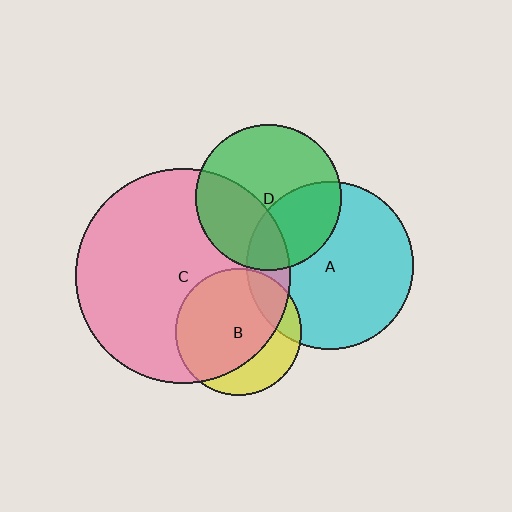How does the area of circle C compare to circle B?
Approximately 2.9 times.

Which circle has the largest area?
Circle C (pink).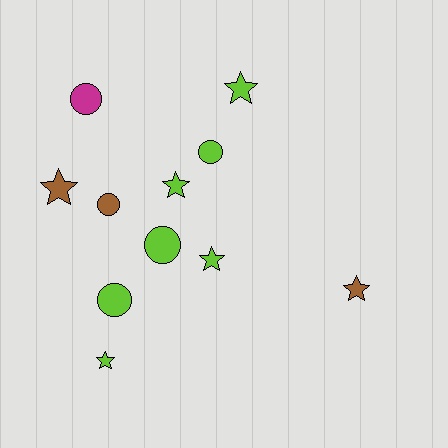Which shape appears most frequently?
Star, with 6 objects.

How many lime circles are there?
There are 3 lime circles.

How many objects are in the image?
There are 11 objects.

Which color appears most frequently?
Lime, with 7 objects.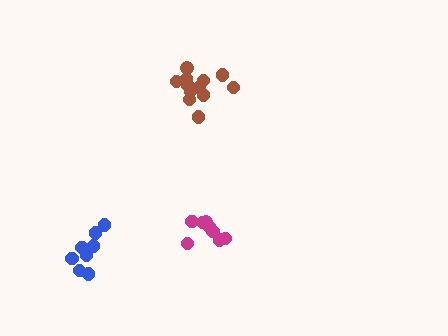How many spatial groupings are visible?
There are 3 spatial groupings.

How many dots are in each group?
Group 1: 9 dots, Group 2: 8 dots, Group 3: 12 dots (29 total).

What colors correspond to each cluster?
The clusters are colored: blue, magenta, brown.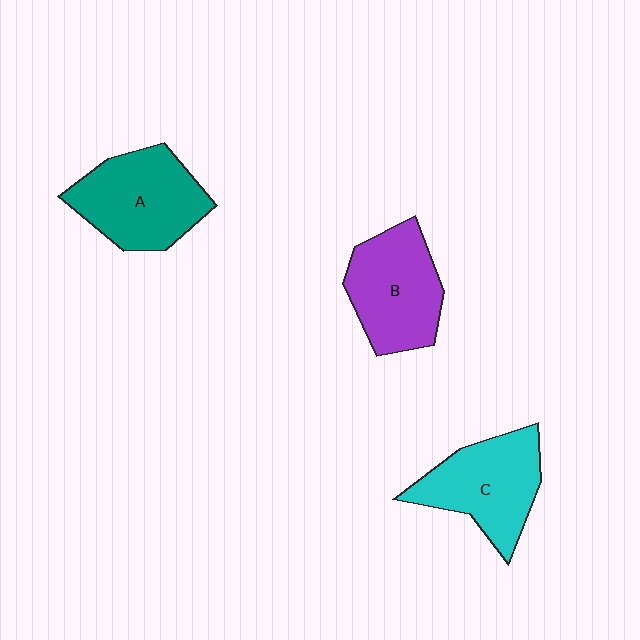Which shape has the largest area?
Shape A (teal).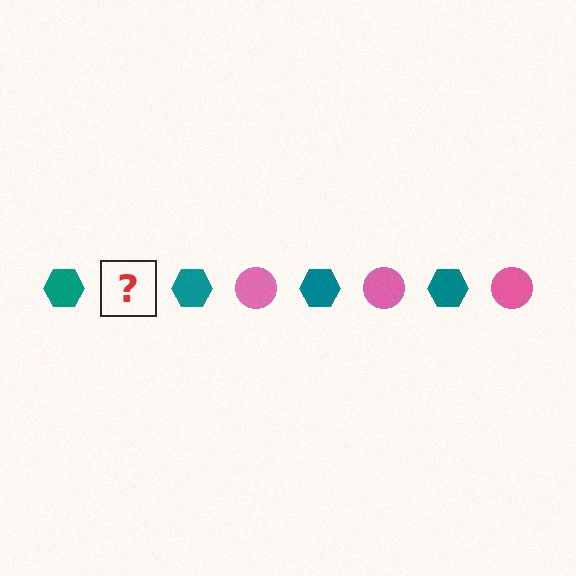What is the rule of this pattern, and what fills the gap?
The rule is that the pattern alternates between teal hexagon and pink circle. The gap should be filled with a pink circle.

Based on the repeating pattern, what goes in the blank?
The blank should be a pink circle.